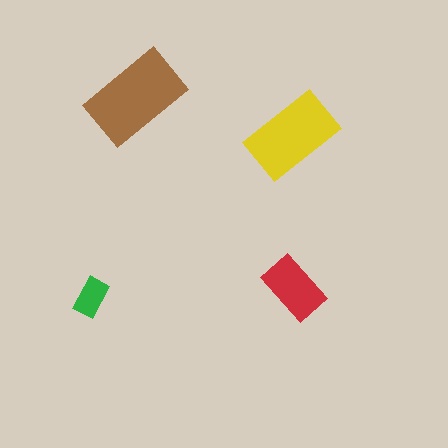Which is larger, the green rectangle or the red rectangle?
The red one.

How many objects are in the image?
There are 4 objects in the image.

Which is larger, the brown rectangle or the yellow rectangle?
The brown one.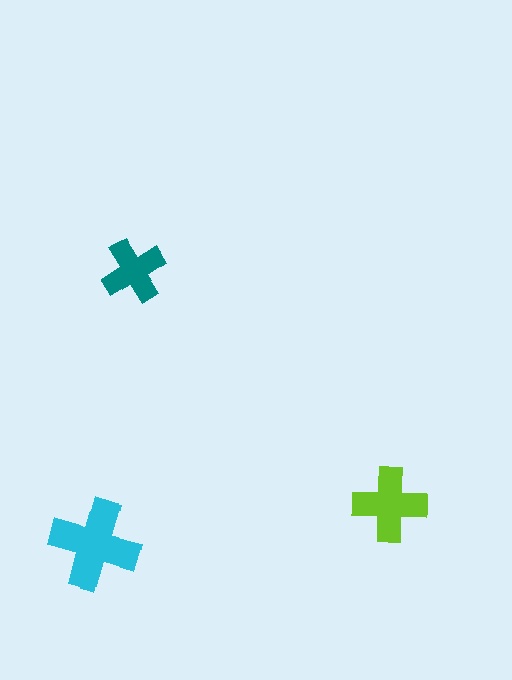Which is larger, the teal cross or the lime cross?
The lime one.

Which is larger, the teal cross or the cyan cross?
The cyan one.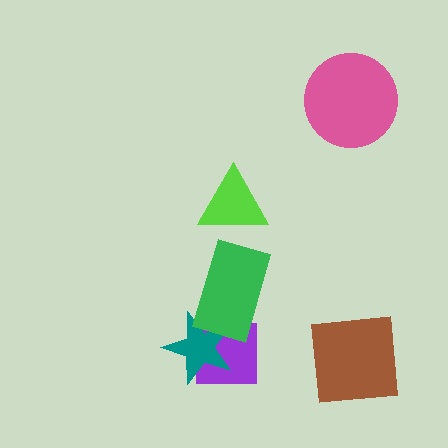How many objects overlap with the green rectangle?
2 objects overlap with the green rectangle.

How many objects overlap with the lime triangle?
0 objects overlap with the lime triangle.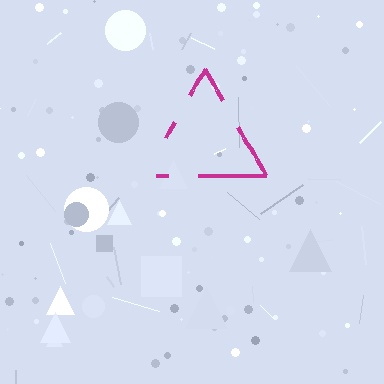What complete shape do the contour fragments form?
The contour fragments form a triangle.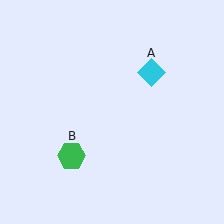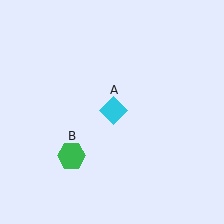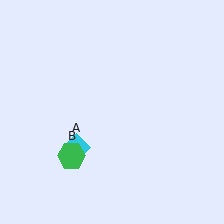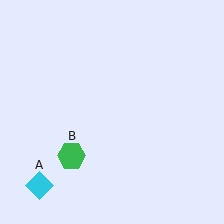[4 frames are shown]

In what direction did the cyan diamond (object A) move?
The cyan diamond (object A) moved down and to the left.